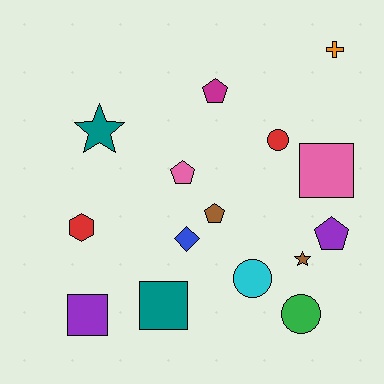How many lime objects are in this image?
There are no lime objects.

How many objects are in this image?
There are 15 objects.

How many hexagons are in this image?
There is 1 hexagon.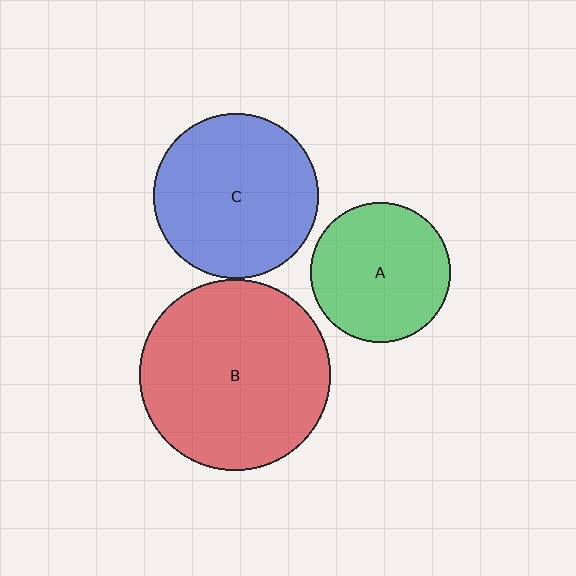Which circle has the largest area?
Circle B (red).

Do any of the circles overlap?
No, none of the circles overlap.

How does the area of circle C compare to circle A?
Approximately 1.4 times.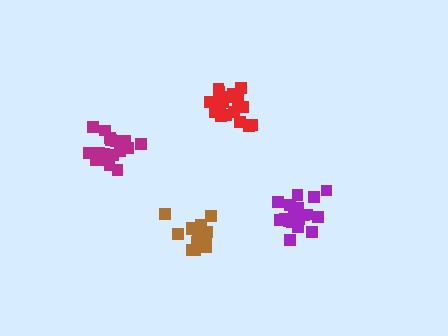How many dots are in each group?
Group 1: 19 dots, Group 2: 15 dots, Group 3: 19 dots, Group 4: 20 dots (73 total).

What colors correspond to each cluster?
The clusters are colored: magenta, brown, red, purple.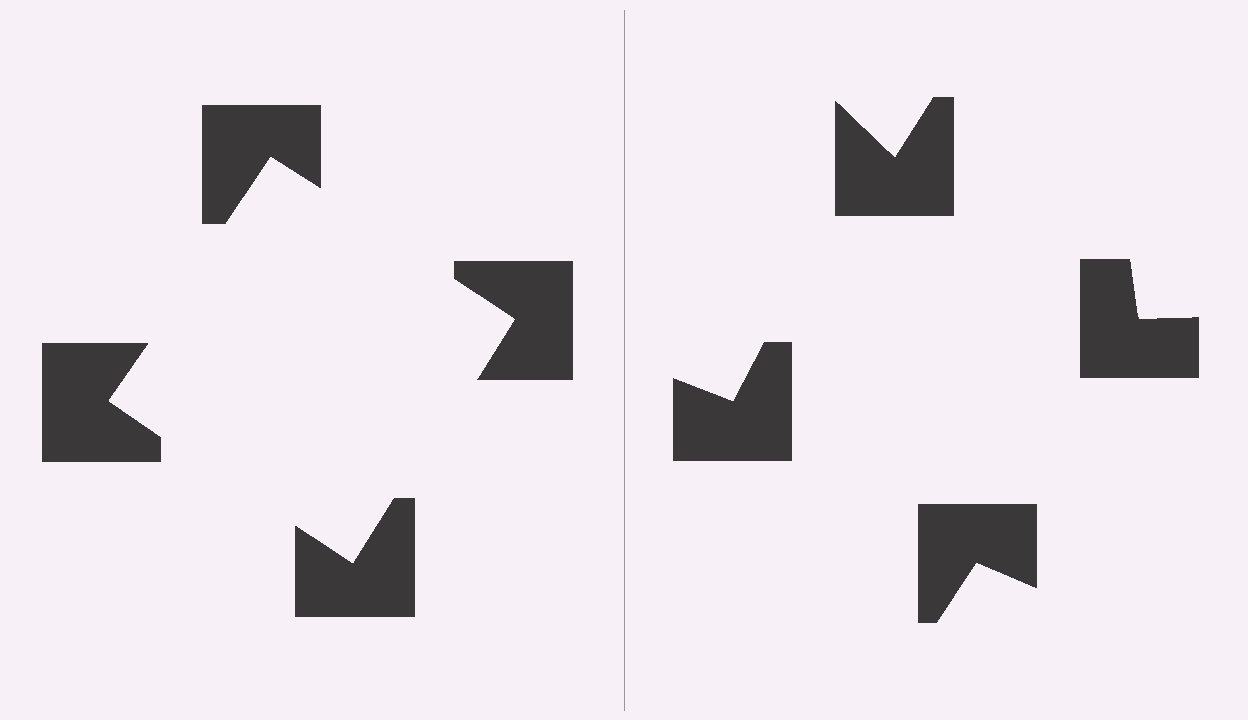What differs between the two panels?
The notched squares are positioned identically on both sides; only the wedge orientations differ. On the left they align to a square; on the right they are misaligned.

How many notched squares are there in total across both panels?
8 — 4 on each side.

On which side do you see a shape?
An illusory square appears on the left side. On the right side the wedge cuts are rotated, so no coherent shape forms.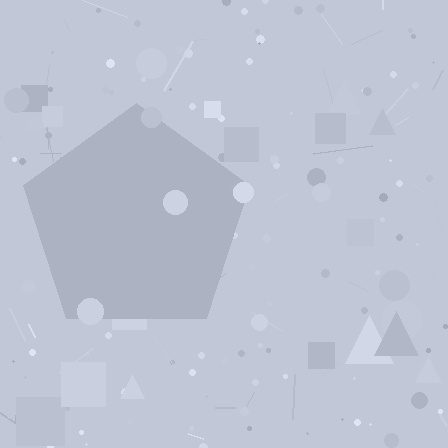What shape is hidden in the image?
A pentagon is hidden in the image.